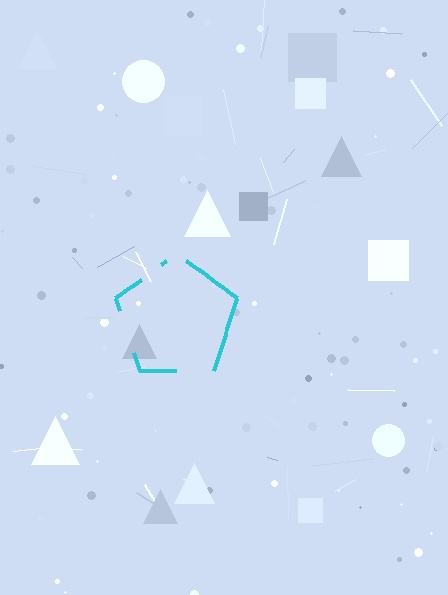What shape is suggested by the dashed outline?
The dashed outline suggests a pentagon.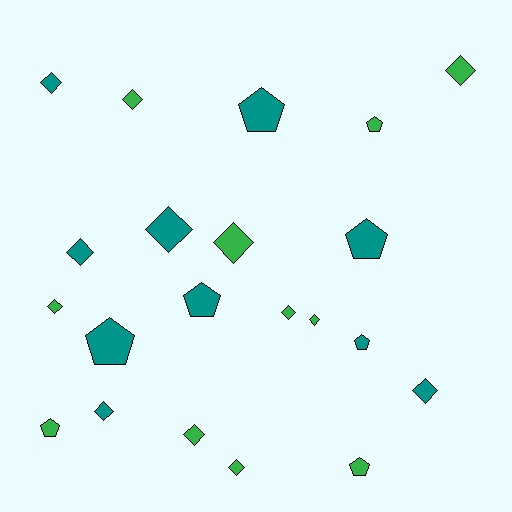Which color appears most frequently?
Green, with 11 objects.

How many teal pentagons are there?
There are 5 teal pentagons.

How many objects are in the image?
There are 21 objects.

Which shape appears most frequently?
Diamond, with 13 objects.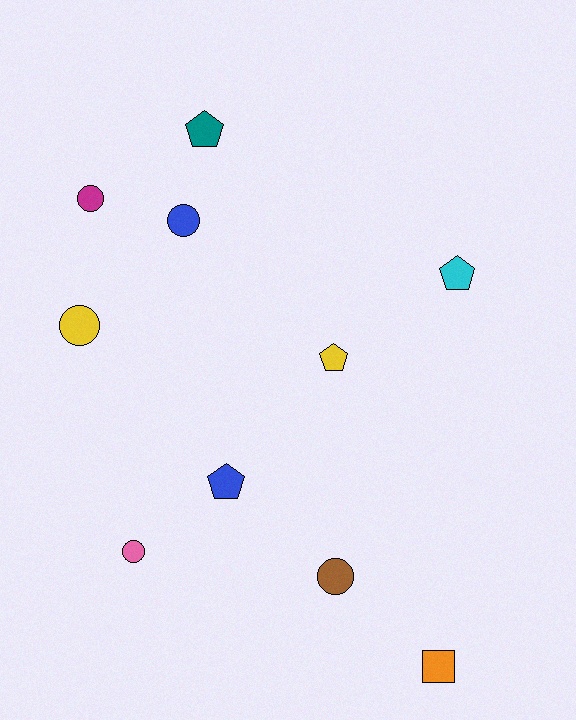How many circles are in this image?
There are 5 circles.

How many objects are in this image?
There are 10 objects.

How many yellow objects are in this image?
There are 2 yellow objects.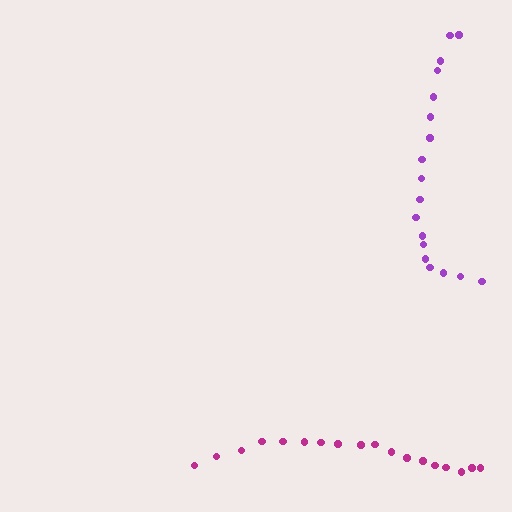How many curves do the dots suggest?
There are 2 distinct paths.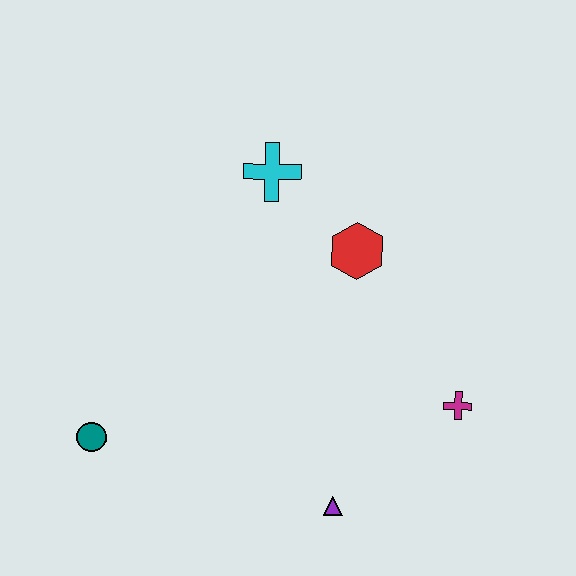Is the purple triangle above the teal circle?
No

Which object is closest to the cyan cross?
The red hexagon is closest to the cyan cross.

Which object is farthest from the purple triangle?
The cyan cross is farthest from the purple triangle.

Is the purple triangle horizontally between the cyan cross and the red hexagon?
Yes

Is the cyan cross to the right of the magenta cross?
No